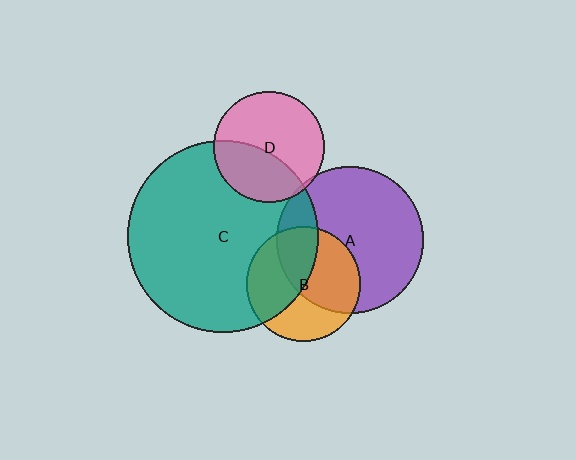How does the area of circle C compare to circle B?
Approximately 2.8 times.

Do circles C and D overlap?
Yes.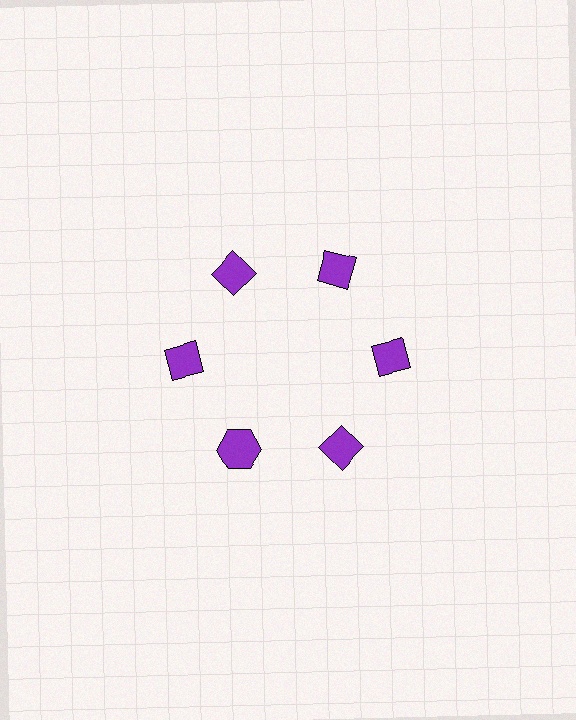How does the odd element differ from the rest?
It has a different shape: hexagon instead of diamond.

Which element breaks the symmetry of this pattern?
The purple hexagon at roughly the 7 o'clock position breaks the symmetry. All other shapes are purple diamonds.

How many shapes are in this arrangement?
There are 6 shapes arranged in a ring pattern.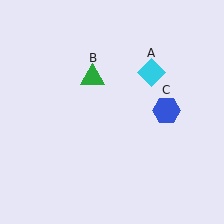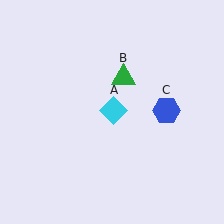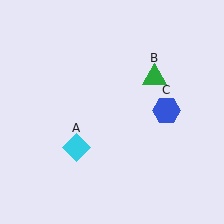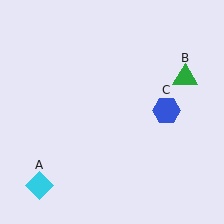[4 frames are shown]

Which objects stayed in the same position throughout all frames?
Blue hexagon (object C) remained stationary.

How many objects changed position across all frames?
2 objects changed position: cyan diamond (object A), green triangle (object B).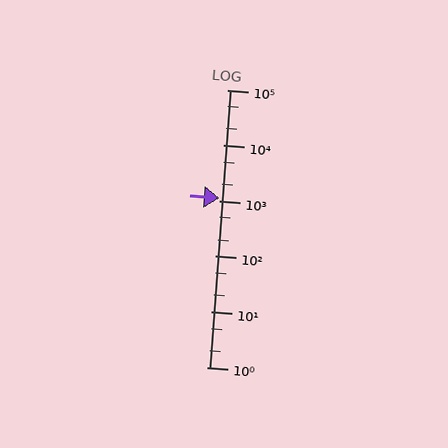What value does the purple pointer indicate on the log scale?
The pointer indicates approximately 1100.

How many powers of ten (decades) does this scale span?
The scale spans 5 decades, from 1 to 100000.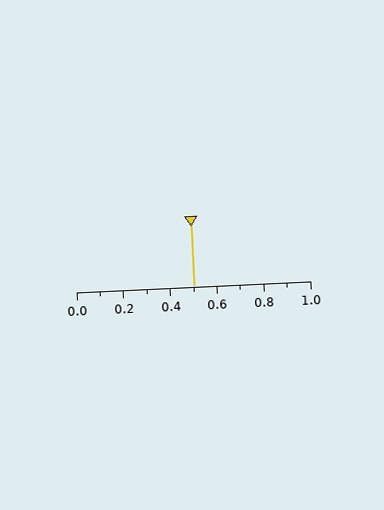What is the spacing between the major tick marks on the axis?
The major ticks are spaced 0.2 apart.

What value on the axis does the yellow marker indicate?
The marker indicates approximately 0.5.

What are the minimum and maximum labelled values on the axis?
The axis runs from 0.0 to 1.0.